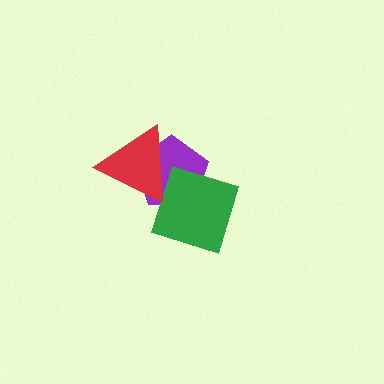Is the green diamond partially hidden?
Yes, it is partially covered by another shape.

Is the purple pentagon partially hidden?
Yes, it is partially covered by another shape.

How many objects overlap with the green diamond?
2 objects overlap with the green diamond.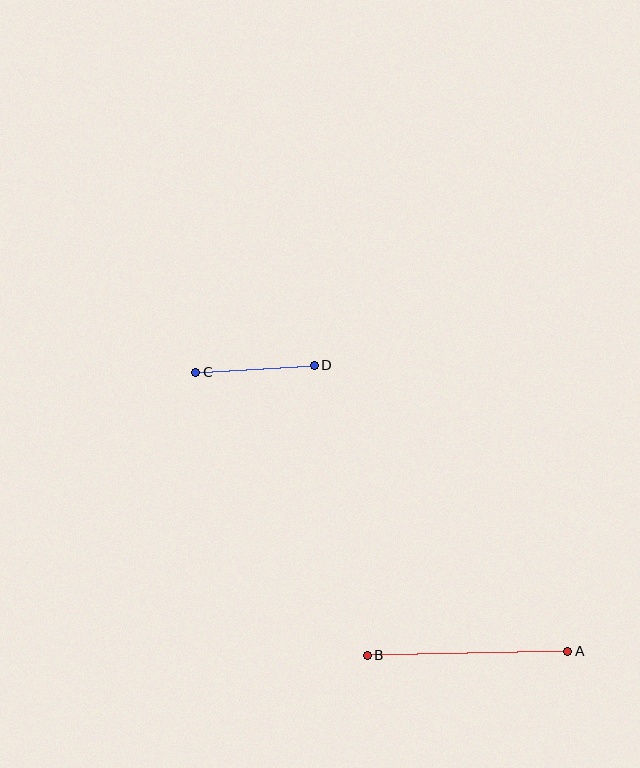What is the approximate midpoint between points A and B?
The midpoint is at approximately (467, 653) pixels.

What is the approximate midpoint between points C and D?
The midpoint is at approximately (255, 369) pixels.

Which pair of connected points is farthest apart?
Points A and B are farthest apart.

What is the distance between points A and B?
The distance is approximately 201 pixels.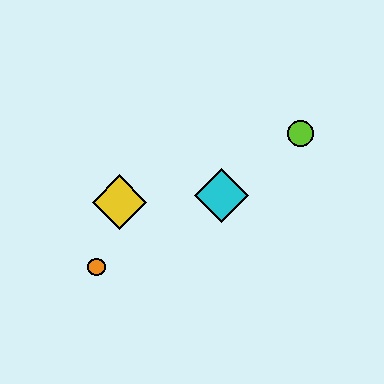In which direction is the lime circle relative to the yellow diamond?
The lime circle is to the right of the yellow diamond.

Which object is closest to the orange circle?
The yellow diamond is closest to the orange circle.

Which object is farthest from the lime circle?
The orange circle is farthest from the lime circle.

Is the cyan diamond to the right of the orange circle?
Yes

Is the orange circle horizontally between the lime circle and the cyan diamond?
No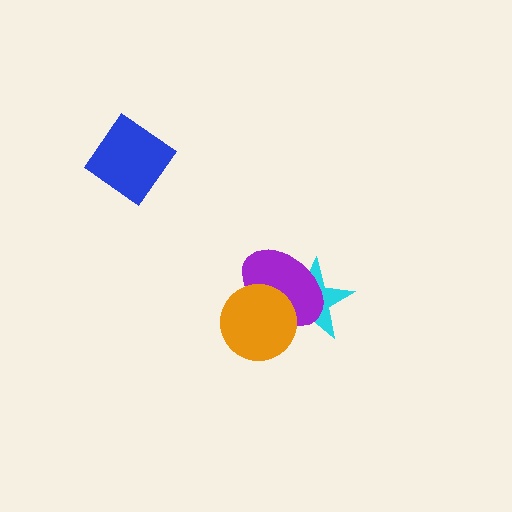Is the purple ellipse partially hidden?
Yes, it is partially covered by another shape.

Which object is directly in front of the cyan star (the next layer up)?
The purple ellipse is directly in front of the cyan star.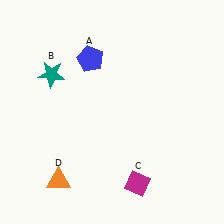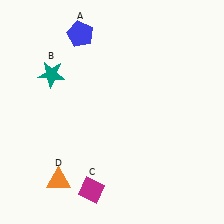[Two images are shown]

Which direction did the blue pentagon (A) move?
The blue pentagon (A) moved up.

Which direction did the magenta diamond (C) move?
The magenta diamond (C) moved left.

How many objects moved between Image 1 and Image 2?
2 objects moved between the two images.